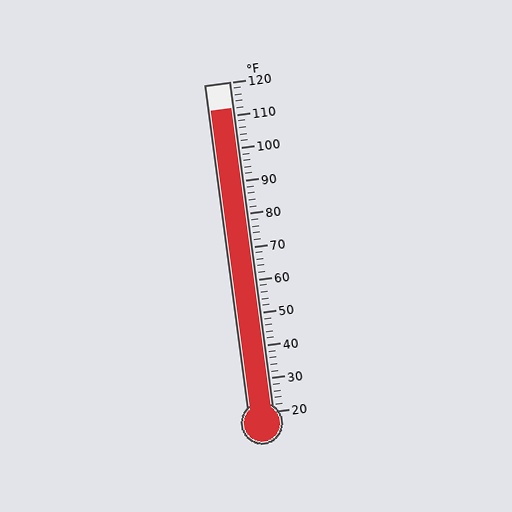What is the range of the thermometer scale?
The thermometer scale ranges from 20°F to 120°F.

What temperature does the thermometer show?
The thermometer shows approximately 112°F.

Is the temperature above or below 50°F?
The temperature is above 50°F.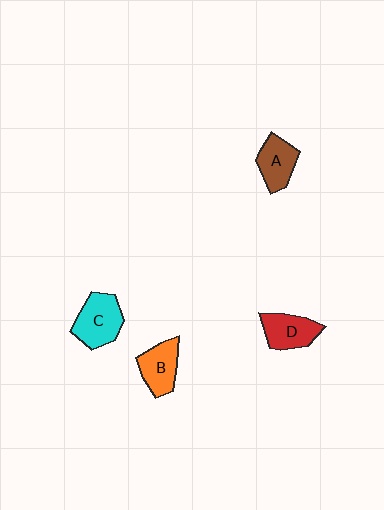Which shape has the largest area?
Shape C (cyan).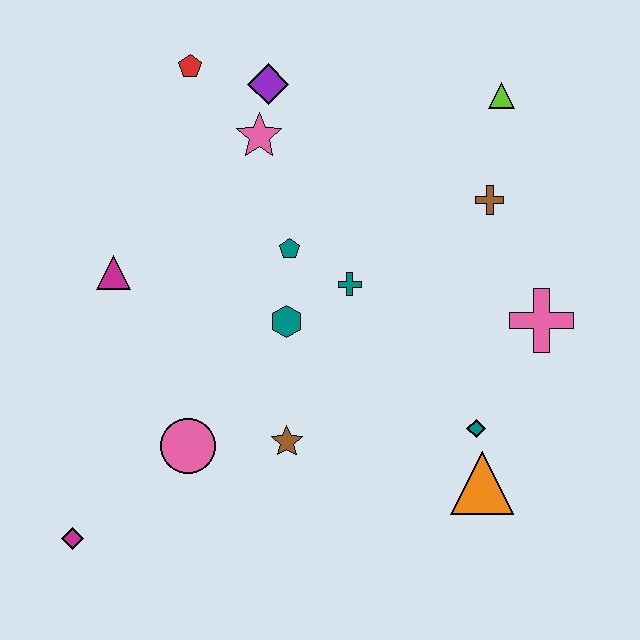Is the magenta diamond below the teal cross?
Yes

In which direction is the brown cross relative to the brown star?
The brown cross is above the brown star.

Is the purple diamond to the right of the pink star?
Yes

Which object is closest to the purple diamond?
The pink star is closest to the purple diamond.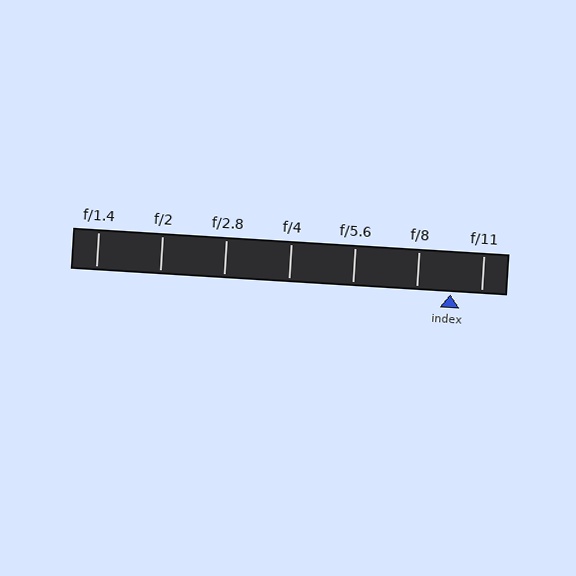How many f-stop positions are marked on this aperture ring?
There are 7 f-stop positions marked.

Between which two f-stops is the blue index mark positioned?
The index mark is between f/8 and f/11.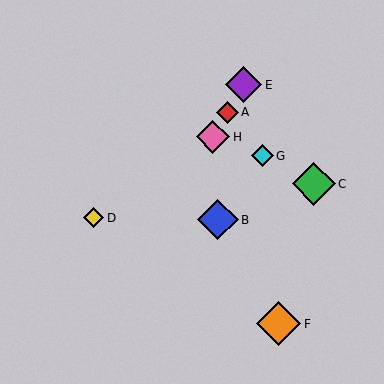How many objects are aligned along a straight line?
3 objects (A, E, H) are aligned along a straight line.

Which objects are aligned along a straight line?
Objects A, E, H are aligned along a straight line.